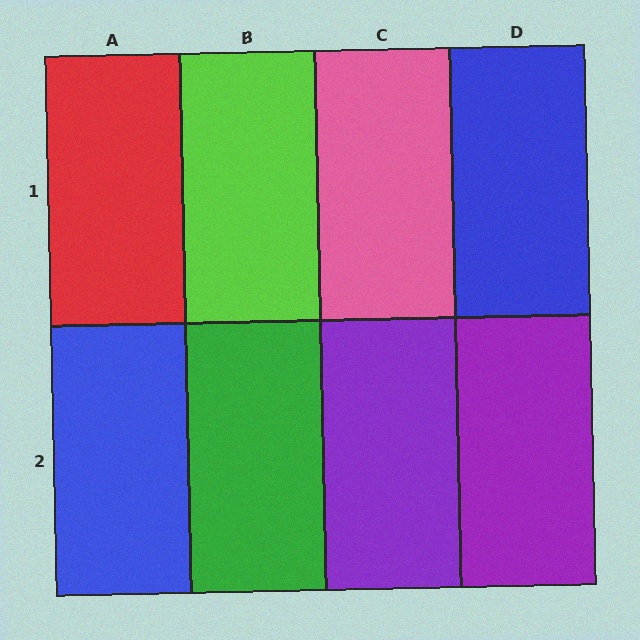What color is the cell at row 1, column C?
Pink.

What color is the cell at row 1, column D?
Blue.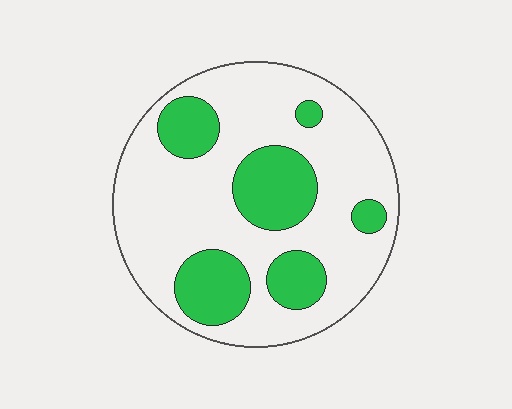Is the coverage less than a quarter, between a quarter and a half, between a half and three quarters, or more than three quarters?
Between a quarter and a half.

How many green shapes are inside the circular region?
6.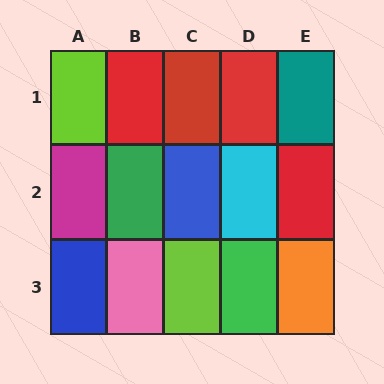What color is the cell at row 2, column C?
Blue.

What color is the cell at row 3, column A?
Blue.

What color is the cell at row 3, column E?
Orange.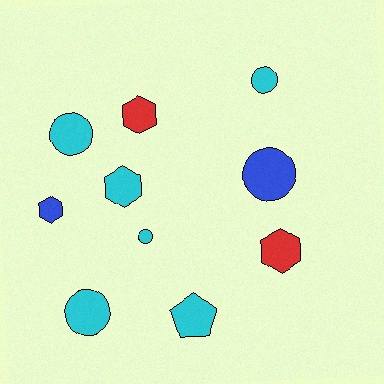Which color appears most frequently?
Cyan, with 6 objects.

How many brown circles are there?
There are no brown circles.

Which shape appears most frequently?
Circle, with 5 objects.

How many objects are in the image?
There are 10 objects.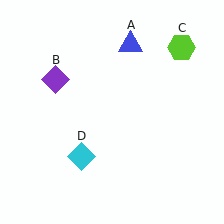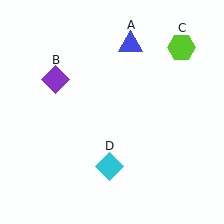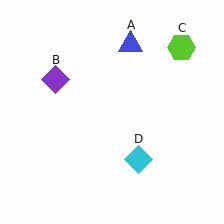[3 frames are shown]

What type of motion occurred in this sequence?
The cyan diamond (object D) rotated counterclockwise around the center of the scene.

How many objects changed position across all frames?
1 object changed position: cyan diamond (object D).